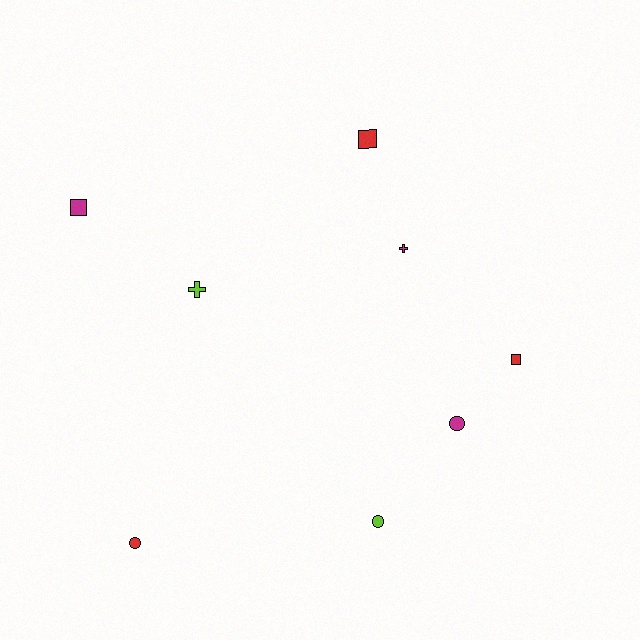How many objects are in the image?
There are 8 objects.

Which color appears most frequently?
Red, with 3 objects.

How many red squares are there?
There are 2 red squares.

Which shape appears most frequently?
Square, with 3 objects.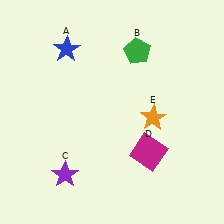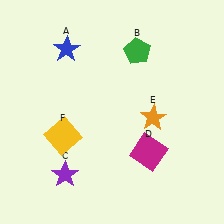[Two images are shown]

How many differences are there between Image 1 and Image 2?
There is 1 difference between the two images.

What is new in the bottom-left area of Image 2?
A yellow square (F) was added in the bottom-left area of Image 2.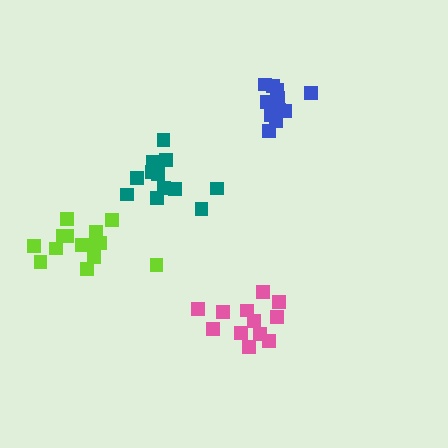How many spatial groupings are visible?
There are 4 spatial groupings.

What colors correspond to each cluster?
The clusters are colored: pink, blue, lime, teal.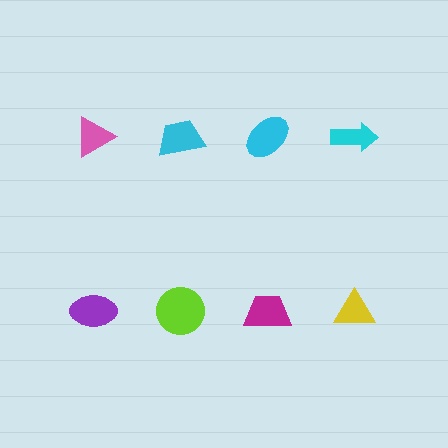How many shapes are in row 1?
4 shapes.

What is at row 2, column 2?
A lime circle.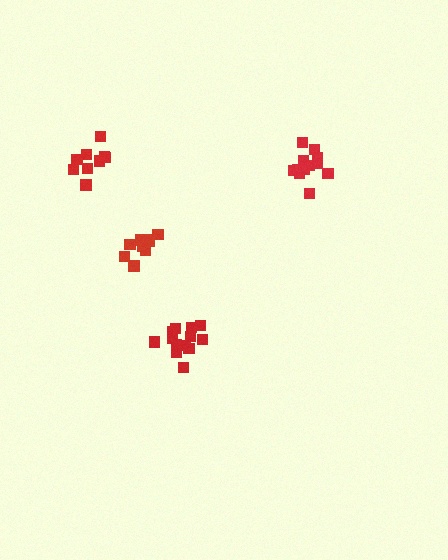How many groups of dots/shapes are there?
There are 4 groups.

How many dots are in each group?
Group 1: 13 dots, Group 2: 9 dots, Group 3: 13 dots, Group 4: 9 dots (44 total).